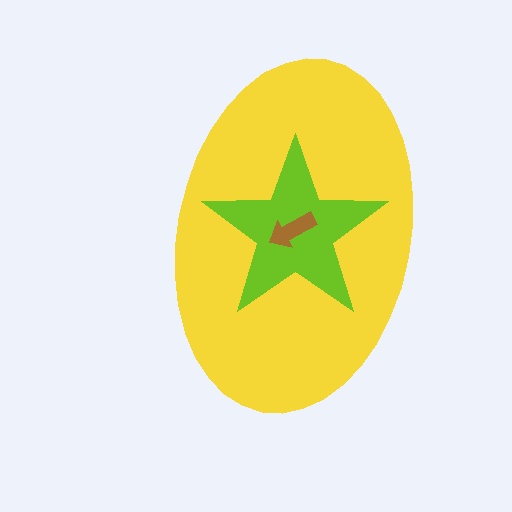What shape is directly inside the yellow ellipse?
The lime star.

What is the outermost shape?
The yellow ellipse.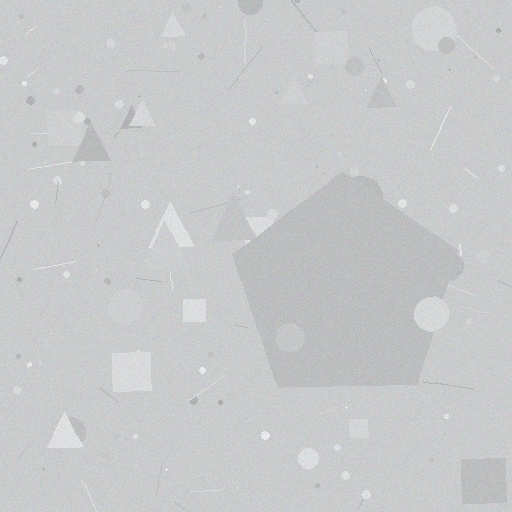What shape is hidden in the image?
A pentagon is hidden in the image.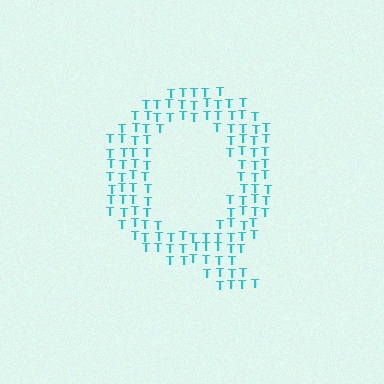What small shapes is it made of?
It is made of small letter T's.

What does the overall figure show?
The overall figure shows the letter Q.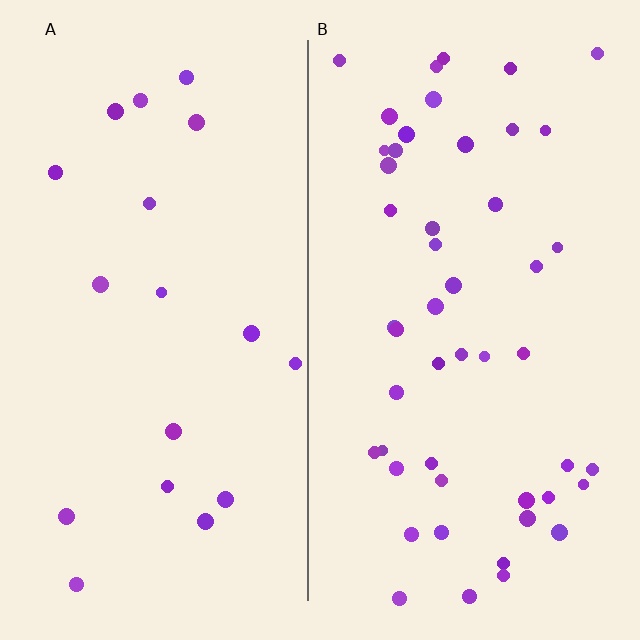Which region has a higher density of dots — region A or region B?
B (the right).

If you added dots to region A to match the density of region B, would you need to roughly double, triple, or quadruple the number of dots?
Approximately triple.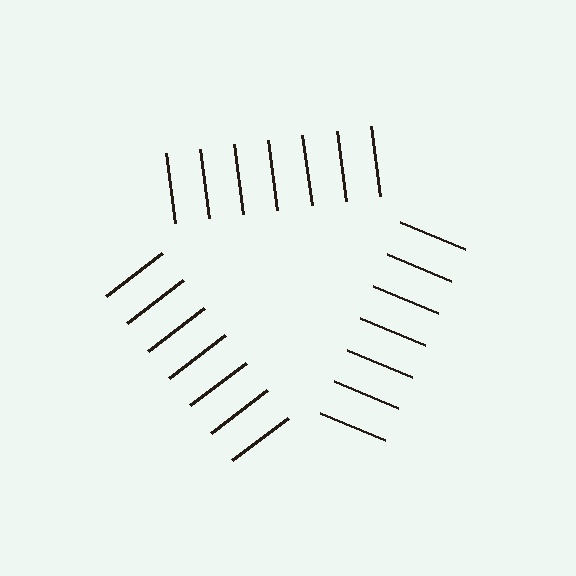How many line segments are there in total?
21 — 7 along each of the 3 edges.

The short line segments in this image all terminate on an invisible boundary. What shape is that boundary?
An illusory triangle — the line segments terminate on its edges but no continuous stroke is drawn.